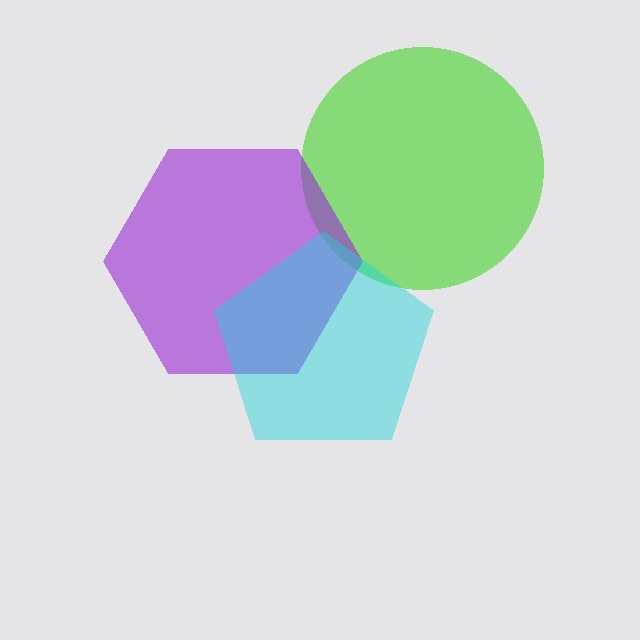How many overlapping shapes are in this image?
There are 3 overlapping shapes in the image.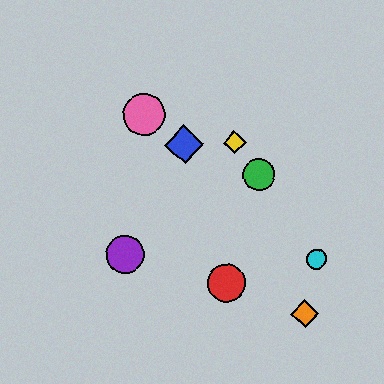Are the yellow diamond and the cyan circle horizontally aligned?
No, the yellow diamond is at y≈142 and the cyan circle is at y≈259.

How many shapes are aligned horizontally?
2 shapes (the blue diamond, the yellow diamond) are aligned horizontally.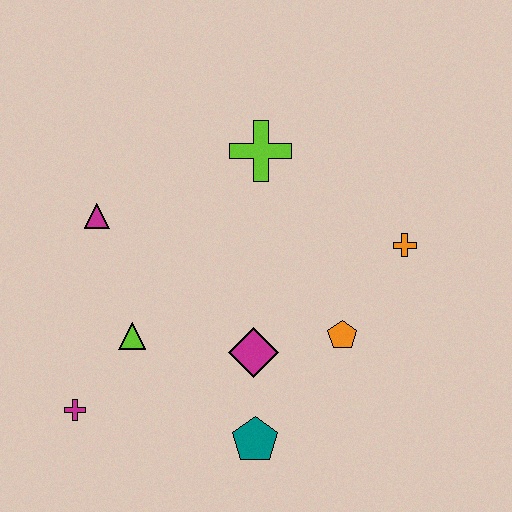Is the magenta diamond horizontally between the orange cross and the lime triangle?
Yes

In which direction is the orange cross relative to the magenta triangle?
The orange cross is to the right of the magenta triangle.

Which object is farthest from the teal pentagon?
The lime cross is farthest from the teal pentagon.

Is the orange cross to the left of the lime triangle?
No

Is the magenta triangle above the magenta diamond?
Yes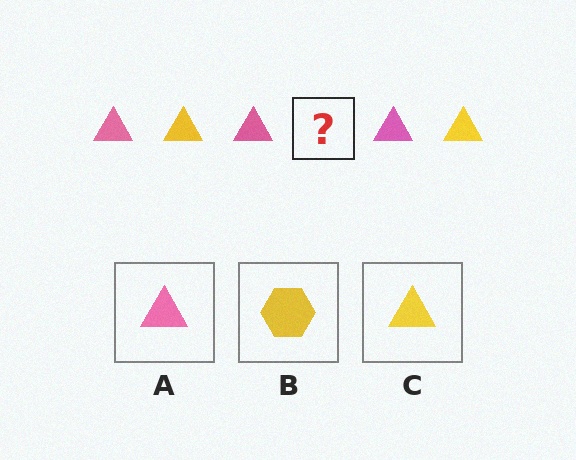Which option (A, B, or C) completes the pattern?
C.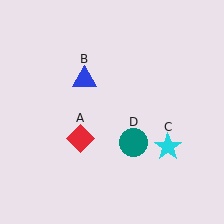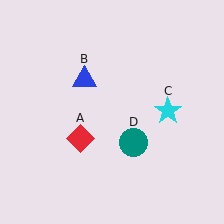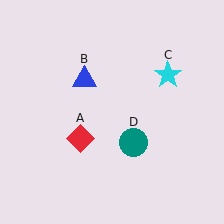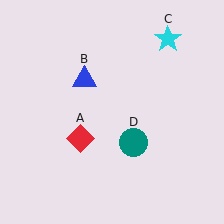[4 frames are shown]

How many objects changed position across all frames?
1 object changed position: cyan star (object C).